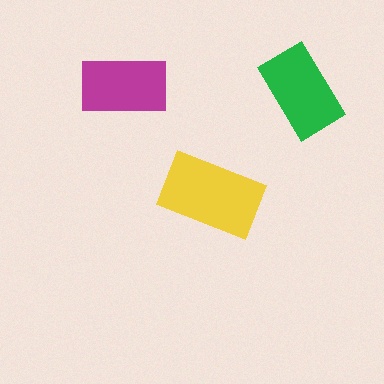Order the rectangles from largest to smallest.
the yellow one, the green one, the magenta one.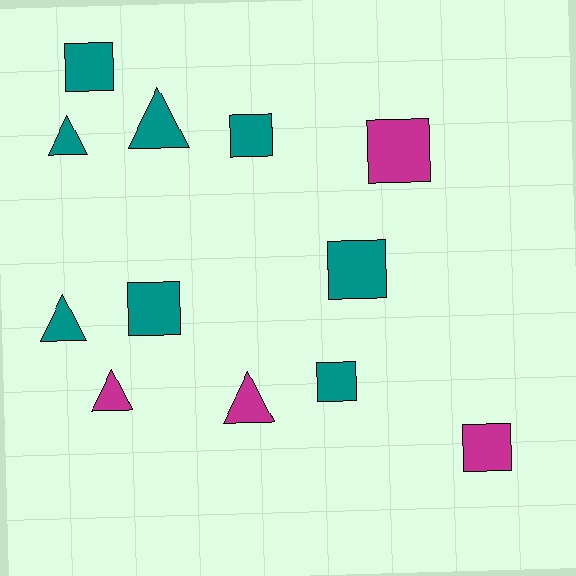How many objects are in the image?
There are 12 objects.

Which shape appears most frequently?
Square, with 7 objects.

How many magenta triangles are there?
There are 2 magenta triangles.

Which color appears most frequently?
Teal, with 8 objects.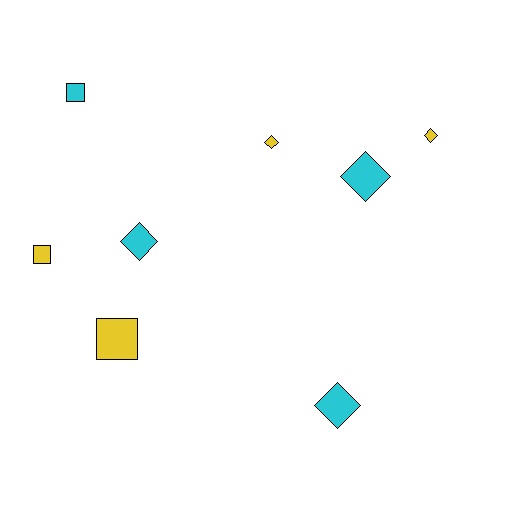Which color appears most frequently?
Yellow, with 4 objects.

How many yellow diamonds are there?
There are 2 yellow diamonds.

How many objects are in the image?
There are 8 objects.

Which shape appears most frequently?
Diamond, with 5 objects.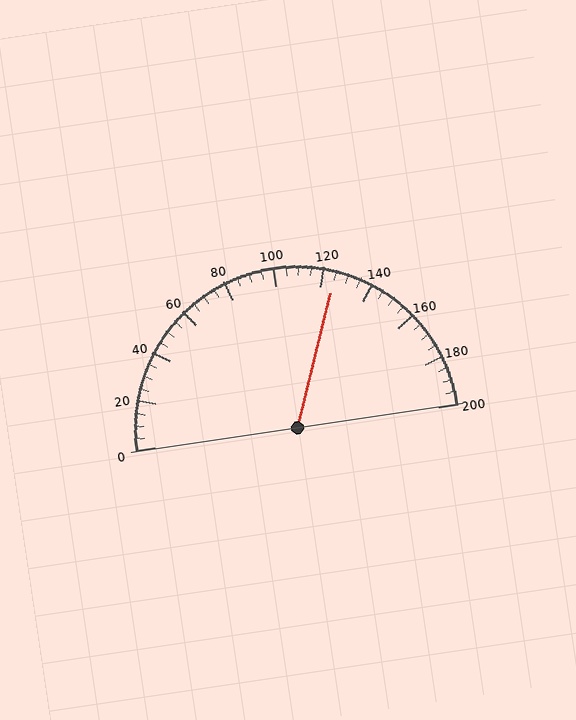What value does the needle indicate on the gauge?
The needle indicates approximately 125.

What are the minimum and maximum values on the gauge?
The gauge ranges from 0 to 200.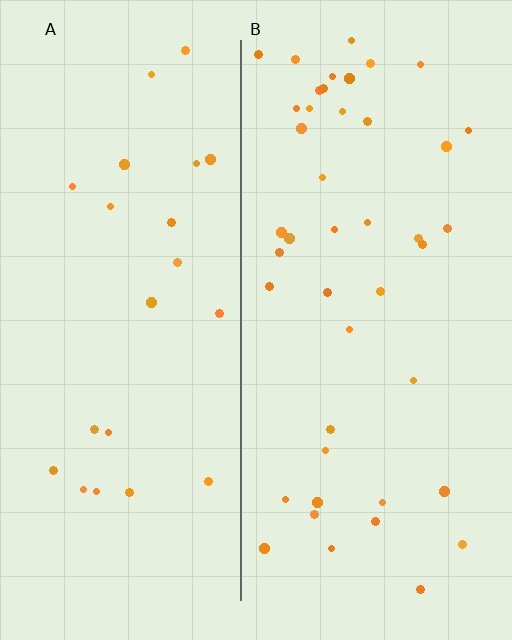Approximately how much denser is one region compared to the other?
Approximately 2.0× — region B over region A.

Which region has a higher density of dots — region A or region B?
B (the right).